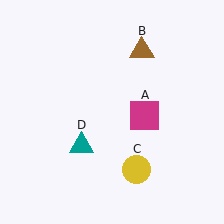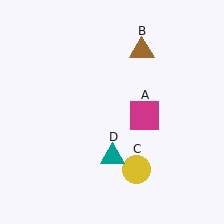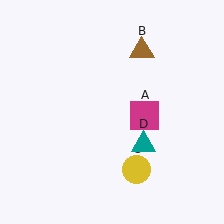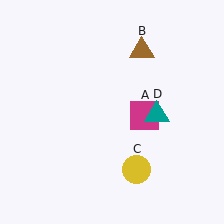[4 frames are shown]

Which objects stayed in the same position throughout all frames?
Magenta square (object A) and brown triangle (object B) and yellow circle (object C) remained stationary.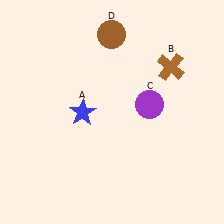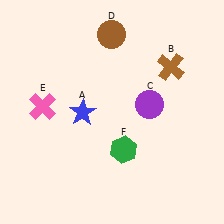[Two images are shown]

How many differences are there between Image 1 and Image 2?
There are 2 differences between the two images.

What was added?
A pink cross (E), a green hexagon (F) were added in Image 2.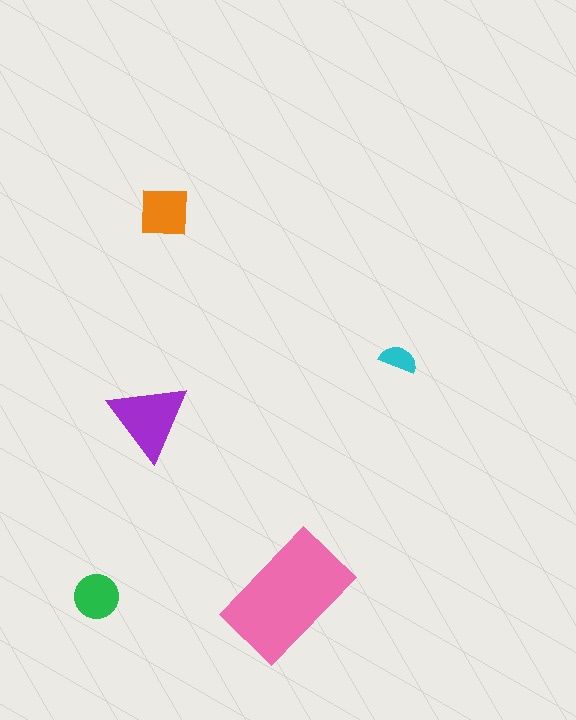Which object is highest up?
The orange square is topmost.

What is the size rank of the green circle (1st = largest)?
4th.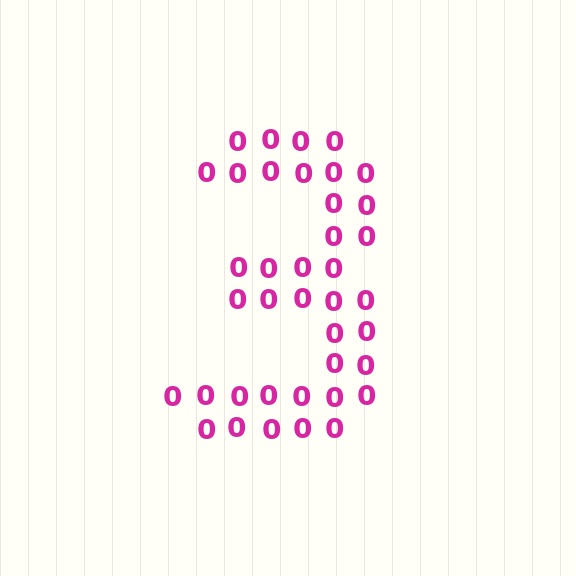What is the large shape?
The large shape is the digit 3.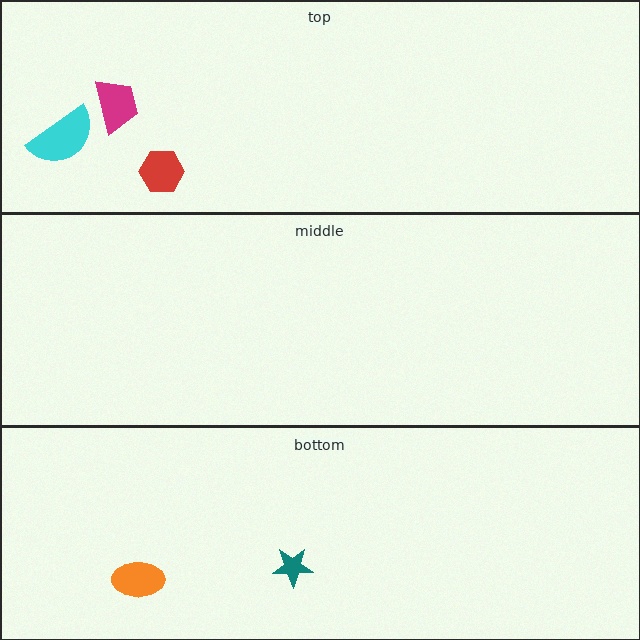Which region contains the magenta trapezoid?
The top region.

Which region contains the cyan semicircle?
The top region.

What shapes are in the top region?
The red hexagon, the cyan semicircle, the magenta trapezoid.